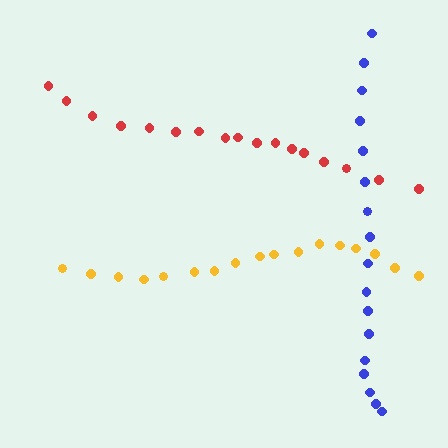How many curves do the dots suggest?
There are 3 distinct paths.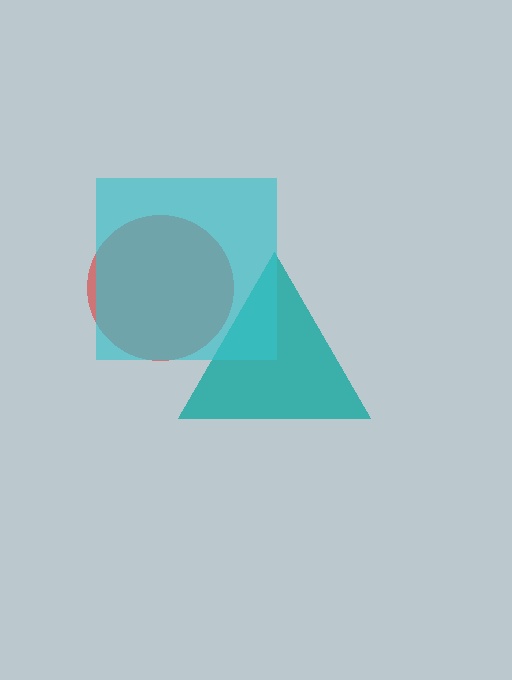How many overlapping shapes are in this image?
There are 3 overlapping shapes in the image.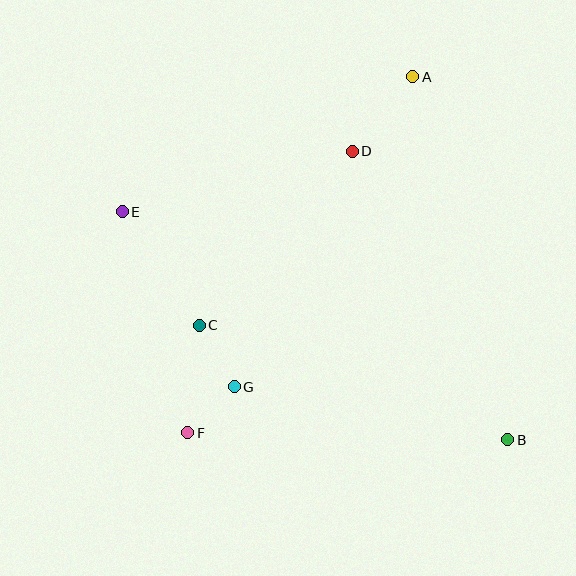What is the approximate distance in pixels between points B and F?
The distance between B and F is approximately 320 pixels.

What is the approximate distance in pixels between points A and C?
The distance between A and C is approximately 328 pixels.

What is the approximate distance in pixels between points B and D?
The distance between B and D is approximately 328 pixels.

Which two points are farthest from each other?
Points B and E are farthest from each other.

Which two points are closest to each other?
Points F and G are closest to each other.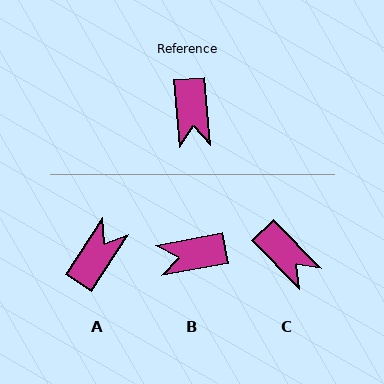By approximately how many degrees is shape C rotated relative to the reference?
Approximately 39 degrees counter-clockwise.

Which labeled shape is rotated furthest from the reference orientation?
A, about 142 degrees away.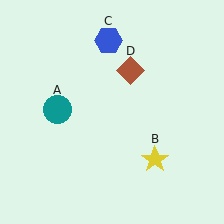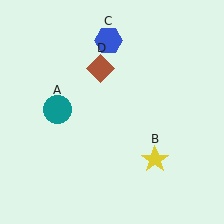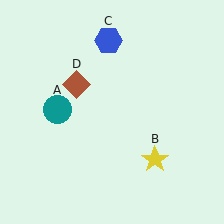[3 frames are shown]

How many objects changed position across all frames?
1 object changed position: brown diamond (object D).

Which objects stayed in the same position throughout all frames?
Teal circle (object A) and yellow star (object B) and blue hexagon (object C) remained stationary.